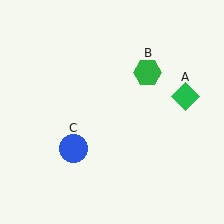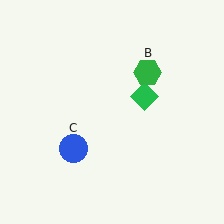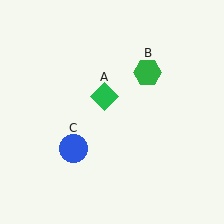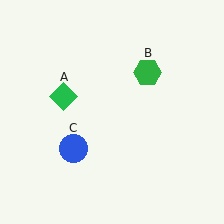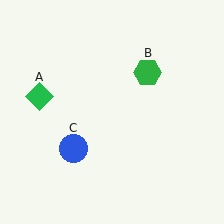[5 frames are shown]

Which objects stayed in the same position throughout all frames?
Green hexagon (object B) and blue circle (object C) remained stationary.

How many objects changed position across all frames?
1 object changed position: green diamond (object A).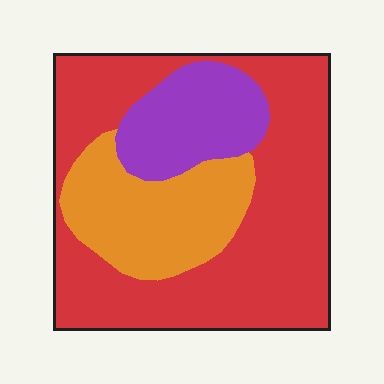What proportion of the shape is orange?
Orange covers roughly 25% of the shape.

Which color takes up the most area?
Red, at roughly 60%.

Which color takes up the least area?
Purple, at roughly 15%.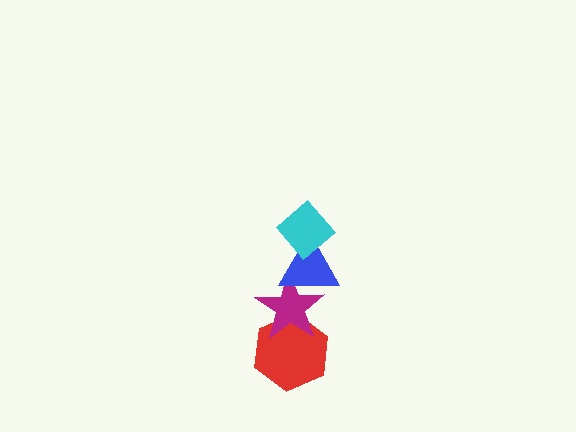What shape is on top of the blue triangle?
The cyan diamond is on top of the blue triangle.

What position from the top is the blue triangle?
The blue triangle is 2nd from the top.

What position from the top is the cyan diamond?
The cyan diamond is 1st from the top.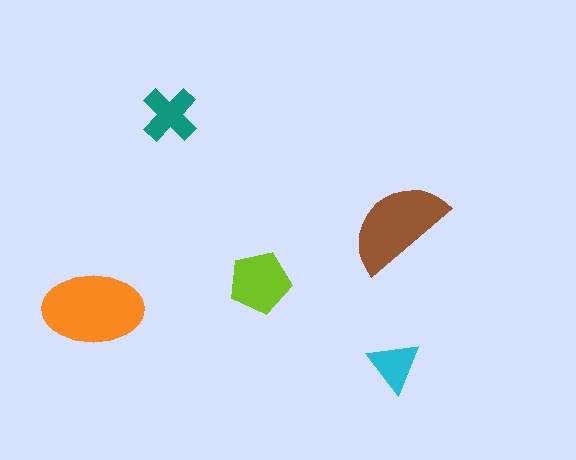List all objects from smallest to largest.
The cyan triangle, the teal cross, the lime pentagon, the brown semicircle, the orange ellipse.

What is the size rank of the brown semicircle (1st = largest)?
2nd.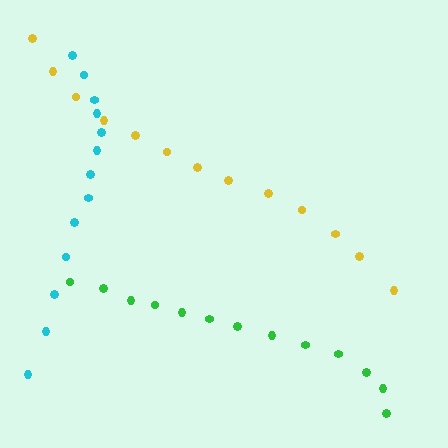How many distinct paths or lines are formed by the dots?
There are 3 distinct paths.